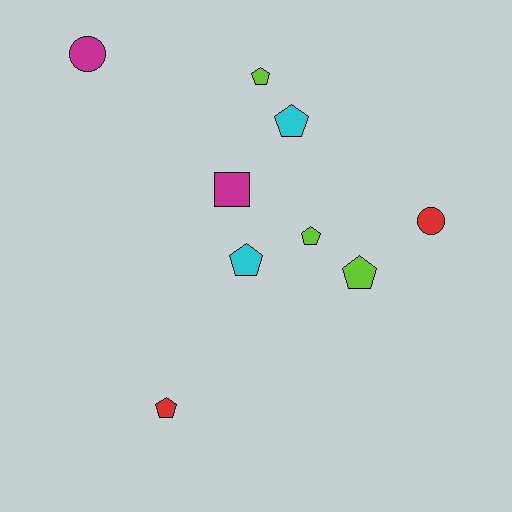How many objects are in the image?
There are 9 objects.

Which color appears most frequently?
Lime, with 3 objects.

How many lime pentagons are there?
There are 3 lime pentagons.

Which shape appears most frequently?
Pentagon, with 6 objects.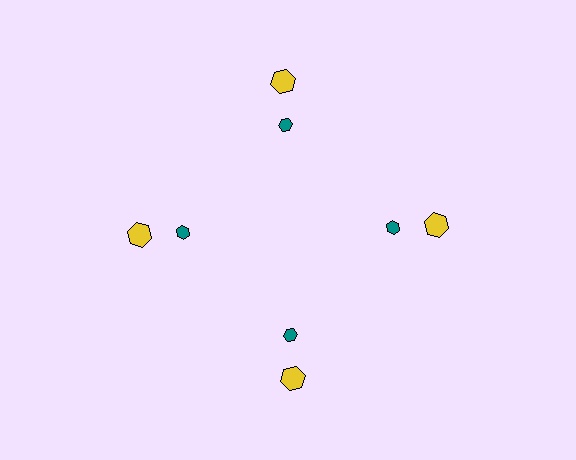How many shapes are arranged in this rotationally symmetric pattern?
There are 8 shapes, arranged in 4 groups of 2.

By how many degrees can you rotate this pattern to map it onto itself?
The pattern maps onto itself every 90 degrees of rotation.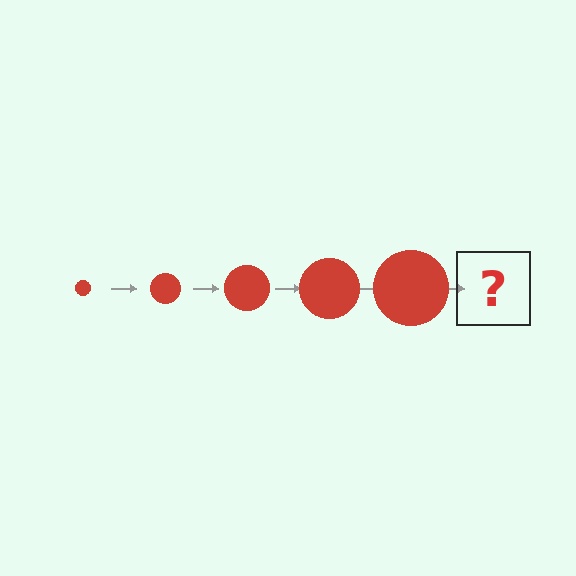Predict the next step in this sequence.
The next step is a red circle, larger than the previous one.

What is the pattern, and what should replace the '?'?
The pattern is that the circle gets progressively larger each step. The '?' should be a red circle, larger than the previous one.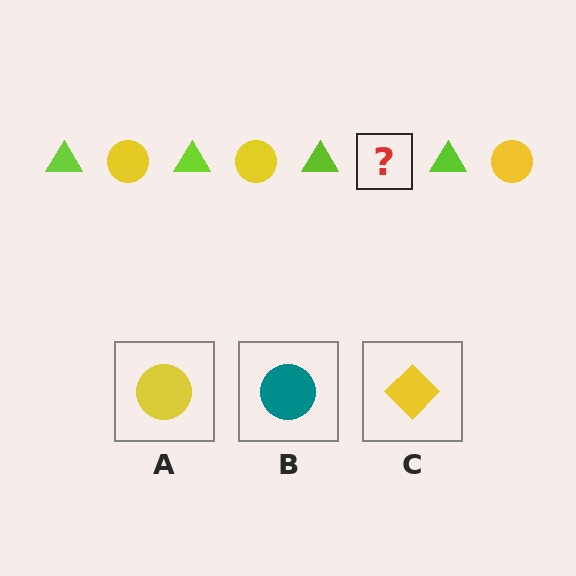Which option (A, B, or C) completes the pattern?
A.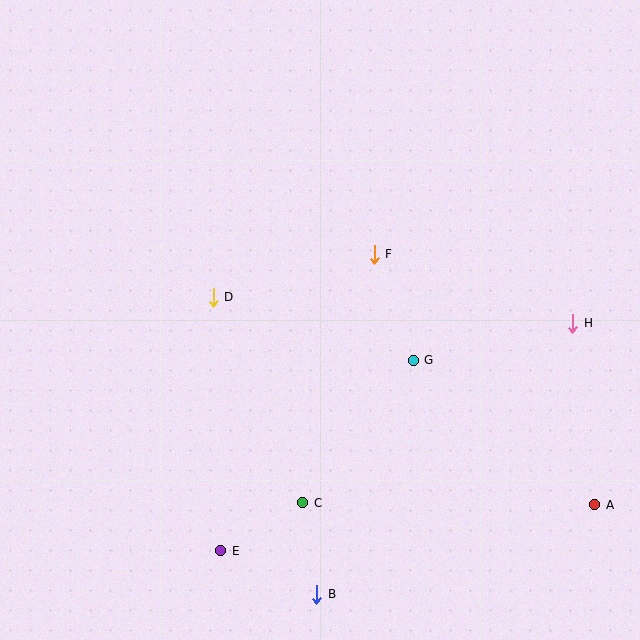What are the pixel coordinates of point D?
Point D is at (213, 297).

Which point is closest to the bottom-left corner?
Point E is closest to the bottom-left corner.